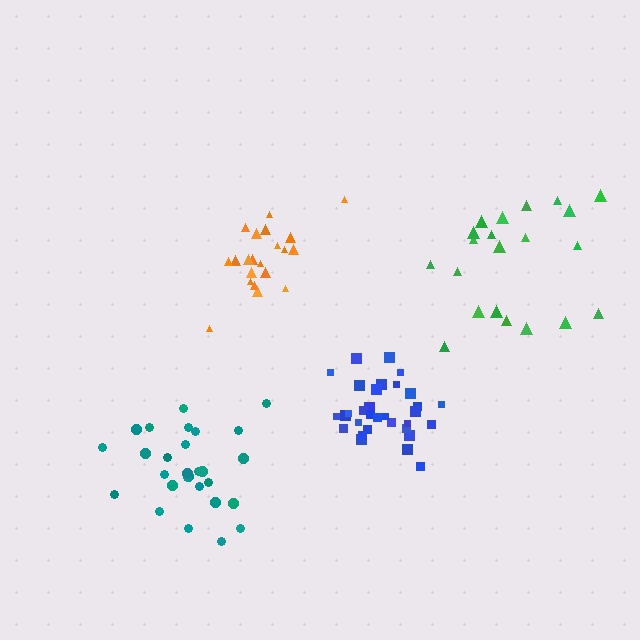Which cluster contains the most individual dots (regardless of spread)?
Blue (32).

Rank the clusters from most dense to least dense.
blue, orange, teal, green.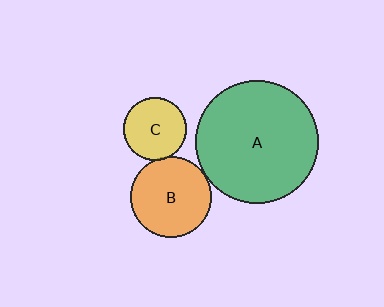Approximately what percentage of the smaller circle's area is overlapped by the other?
Approximately 5%.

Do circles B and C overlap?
Yes.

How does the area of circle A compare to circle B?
Approximately 2.3 times.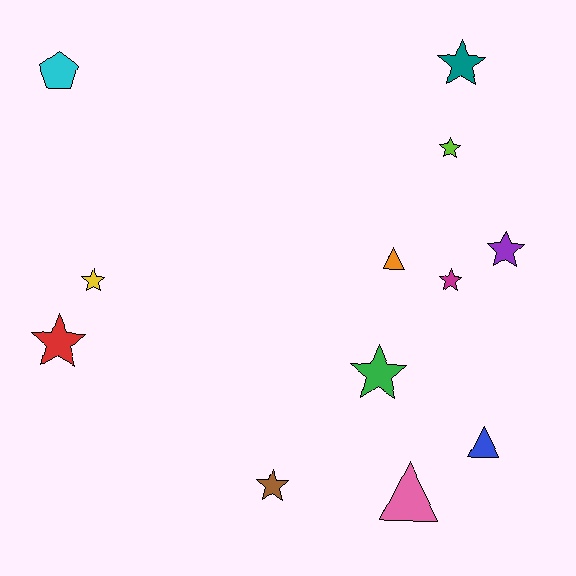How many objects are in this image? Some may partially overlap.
There are 12 objects.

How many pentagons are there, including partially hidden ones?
There is 1 pentagon.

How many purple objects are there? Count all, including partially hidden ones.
There is 1 purple object.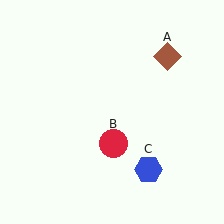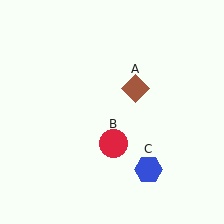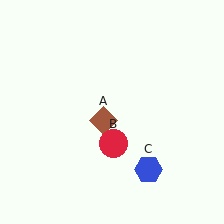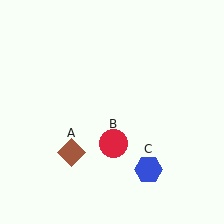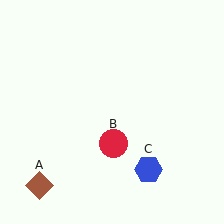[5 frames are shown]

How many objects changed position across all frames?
1 object changed position: brown diamond (object A).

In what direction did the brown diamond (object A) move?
The brown diamond (object A) moved down and to the left.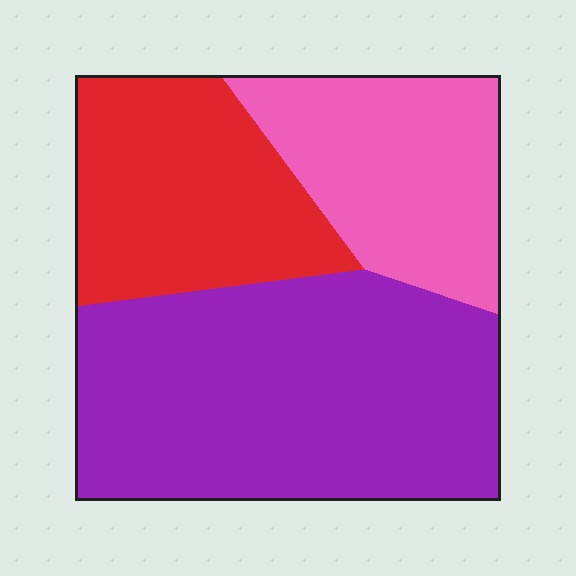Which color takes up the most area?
Purple, at roughly 50%.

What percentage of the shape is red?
Red takes up between a sixth and a third of the shape.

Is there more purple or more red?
Purple.